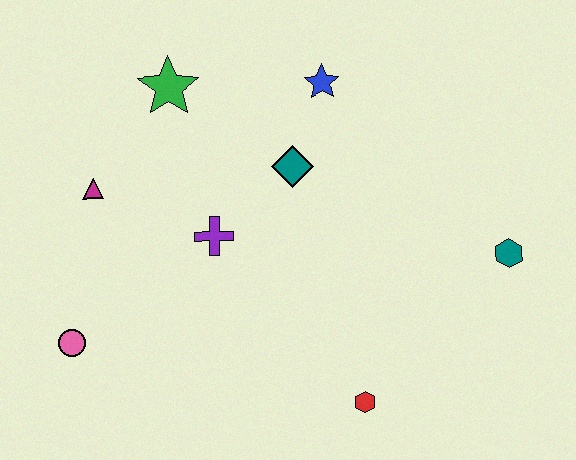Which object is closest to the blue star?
The teal diamond is closest to the blue star.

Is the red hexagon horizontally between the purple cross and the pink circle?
No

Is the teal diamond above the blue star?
No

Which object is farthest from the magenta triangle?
The teal hexagon is farthest from the magenta triangle.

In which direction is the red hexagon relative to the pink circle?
The red hexagon is to the right of the pink circle.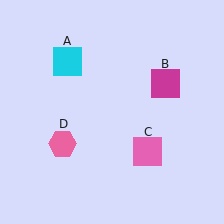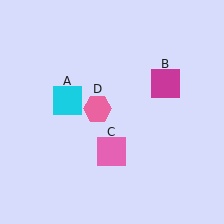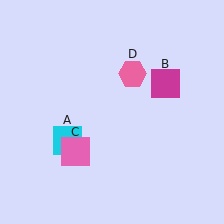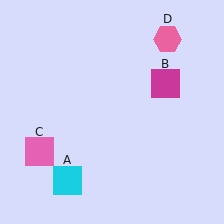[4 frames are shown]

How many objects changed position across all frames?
3 objects changed position: cyan square (object A), pink square (object C), pink hexagon (object D).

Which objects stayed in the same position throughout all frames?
Magenta square (object B) remained stationary.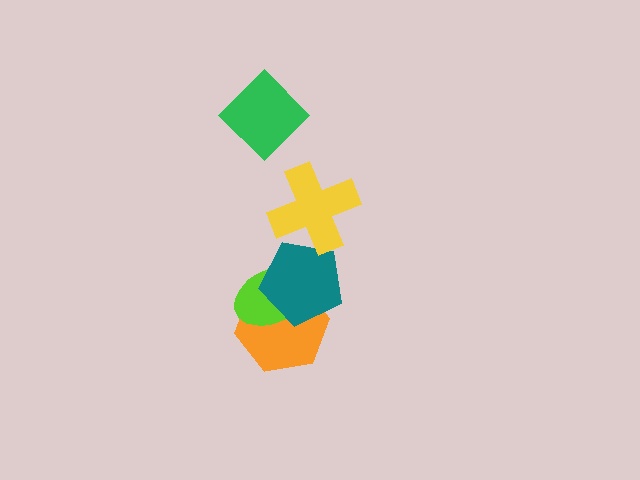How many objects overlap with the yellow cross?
1 object overlaps with the yellow cross.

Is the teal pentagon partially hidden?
Yes, it is partially covered by another shape.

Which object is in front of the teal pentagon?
The yellow cross is in front of the teal pentagon.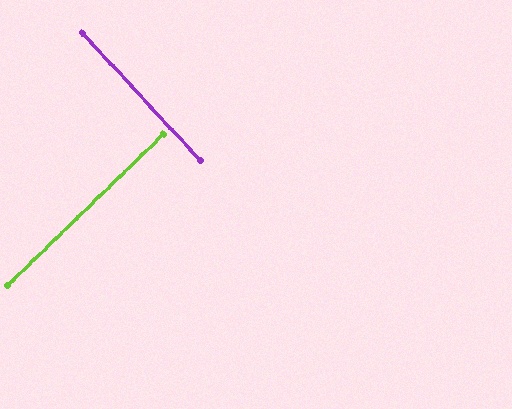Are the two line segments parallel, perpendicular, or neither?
Perpendicular — they meet at approximately 89°.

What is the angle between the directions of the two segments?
Approximately 89 degrees.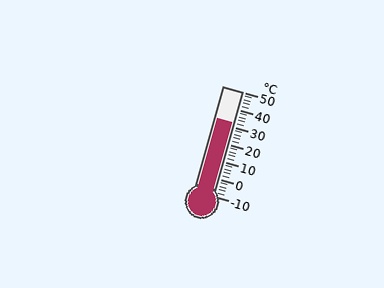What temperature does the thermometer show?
The thermometer shows approximately 32°C.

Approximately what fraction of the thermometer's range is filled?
The thermometer is filled to approximately 70% of its range.